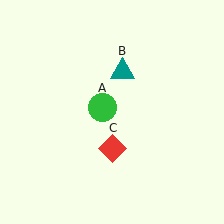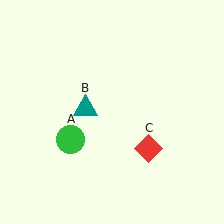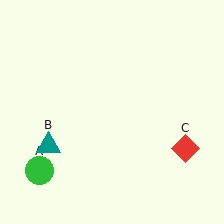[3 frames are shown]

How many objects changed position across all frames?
3 objects changed position: green circle (object A), teal triangle (object B), red diamond (object C).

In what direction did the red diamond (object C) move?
The red diamond (object C) moved right.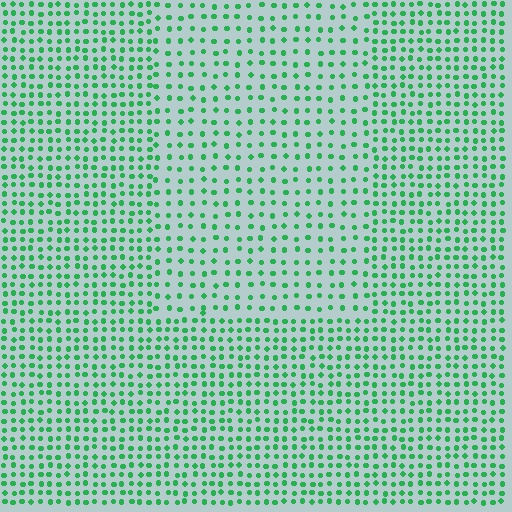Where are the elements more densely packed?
The elements are more densely packed outside the rectangle boundary.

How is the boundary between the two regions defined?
The boundary is defined by a change in element density (approximately 1.7x ratio). All elements are the same color, size, and shape.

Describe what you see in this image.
The image contains small green elements arranged at two different densities. A rectangle-shaped region is visible where the elements are less densely packed than the surrounding area.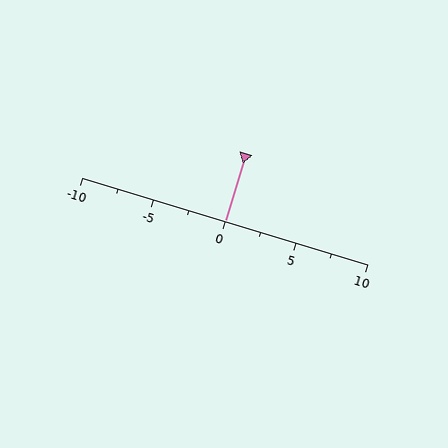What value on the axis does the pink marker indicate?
The marker indicates approximately 0.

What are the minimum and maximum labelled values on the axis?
The axis runs from -10 to 10.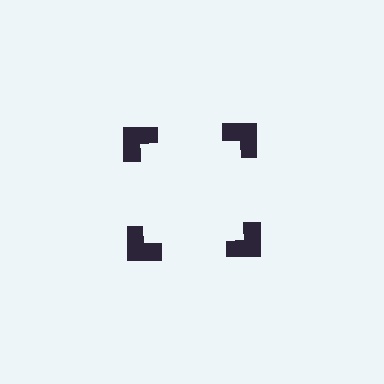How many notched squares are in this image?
There are 4 — one at each vertex of the illusory square.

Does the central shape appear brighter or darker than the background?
It typically appears slightly brighter than the background, even though no actual brightness change is drawn.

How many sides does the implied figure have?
4 sides.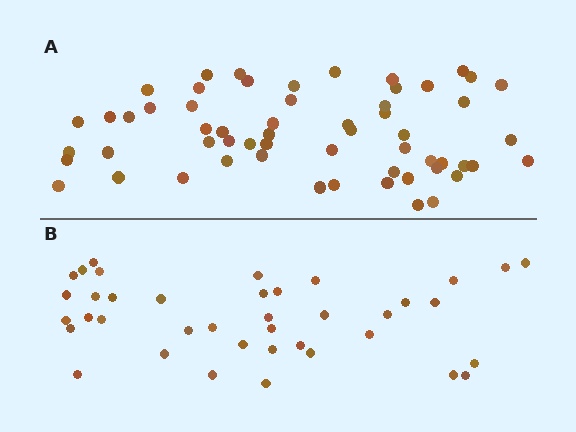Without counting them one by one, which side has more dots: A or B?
Region A (the top region) has more dots.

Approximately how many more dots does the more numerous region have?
Region A has approximately 20 more dots than region B.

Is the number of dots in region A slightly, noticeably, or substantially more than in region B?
Region A has substantially more. The ratio is roughly 1.5 to 1.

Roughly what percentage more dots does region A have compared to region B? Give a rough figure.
About 50% more.